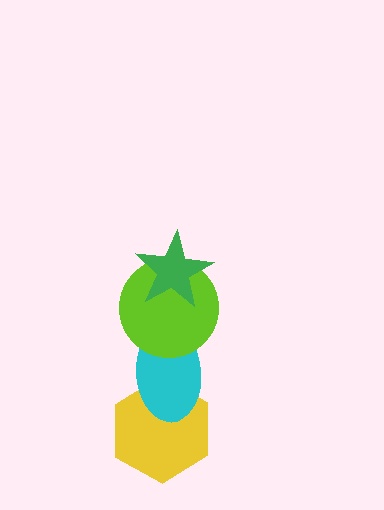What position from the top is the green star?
The green star is 1st from the top.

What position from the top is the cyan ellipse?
The cyan ellipse is 3rd from the top.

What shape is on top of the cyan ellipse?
The lime circle is on top of the cyan ellipse.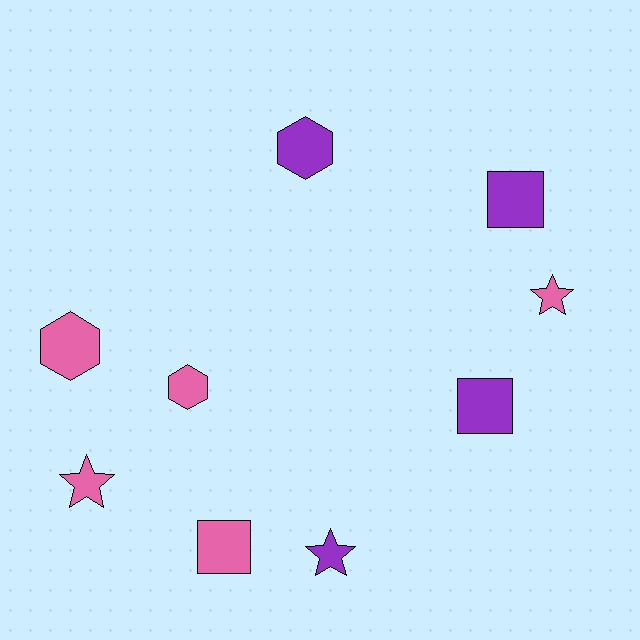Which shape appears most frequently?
Hexagon, with 3 objects.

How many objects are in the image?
There are 9 objects.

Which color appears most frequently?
Pink, with 5 objects.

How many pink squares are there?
There is 1 pink square.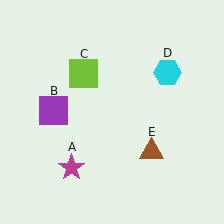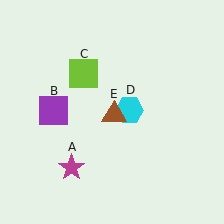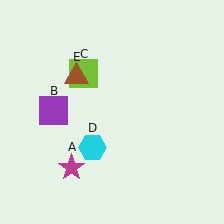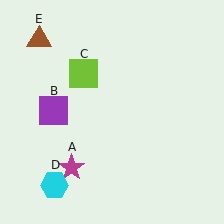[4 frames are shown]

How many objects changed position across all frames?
2 objects changed position: cyan hexagon (object D), brown triangle (object E).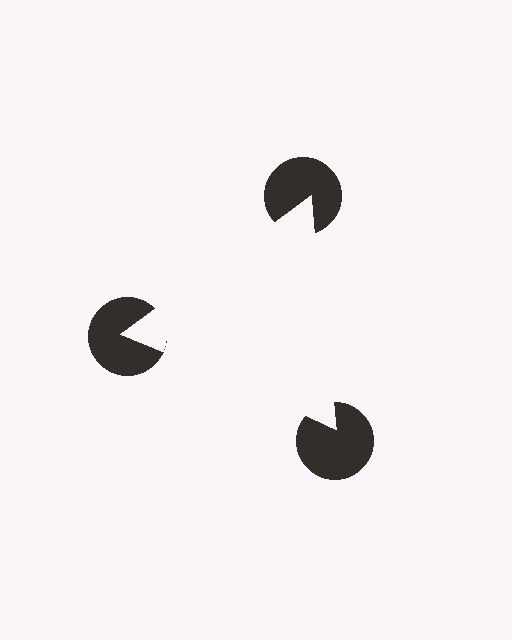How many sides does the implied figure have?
3 sides.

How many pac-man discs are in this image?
There are 3 — one at each vertex of the illusory triangle.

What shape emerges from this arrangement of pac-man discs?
An illusory triangle — its edges are inferred from the aligned wedge cuts in the pac-man discs, not physically drawn.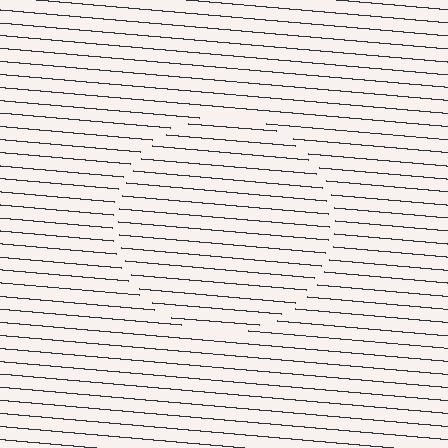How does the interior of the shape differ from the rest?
The interior of the shape contains the same grating, shifted by half a period — the contour is defined by the phase discontinuity where line-ends from the inner and outer gratings abut.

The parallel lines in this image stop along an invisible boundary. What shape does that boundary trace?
An illusory circle. The interior of the shape contains the same grating, shifted by half a period — the contour is defined by the phase discontinuity where line-ends from the inner and outer gratings abut.